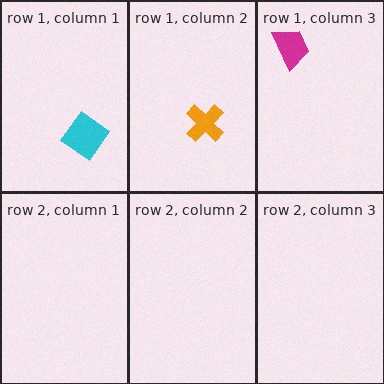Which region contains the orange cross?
The row 1, column 2 region.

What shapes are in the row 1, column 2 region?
The orange cross.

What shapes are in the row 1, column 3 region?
The magenta trapezoid.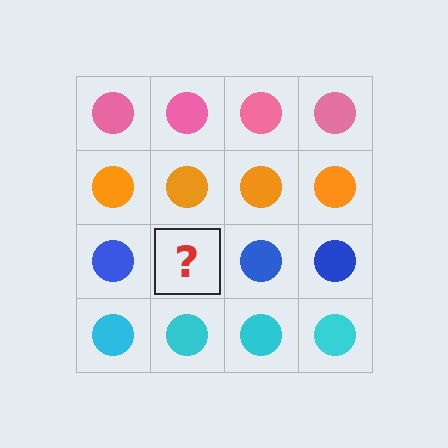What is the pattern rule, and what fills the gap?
The rule is that each row has a consistent color. The gap should be filled with a blue circle.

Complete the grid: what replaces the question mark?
The question mark should be replaced with a blue circle.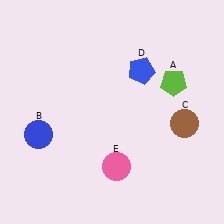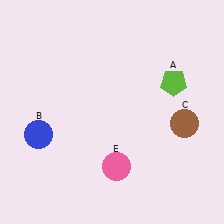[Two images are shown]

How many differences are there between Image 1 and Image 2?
There is 1 difference between the two images.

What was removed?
The blue pentagon (D) was removed in Image 2.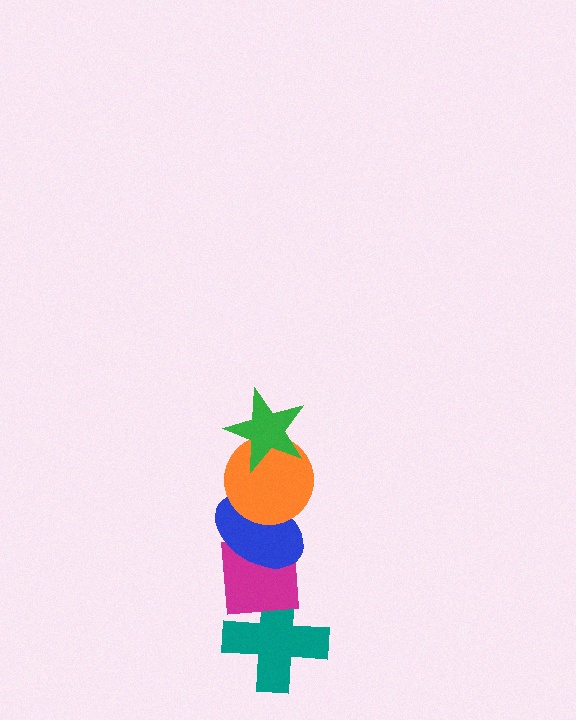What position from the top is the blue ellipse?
The blue ellipse is 3rd from the top.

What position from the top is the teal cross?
The teal cross is 5th from the top.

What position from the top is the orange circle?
The orange circle is 2nd from the top.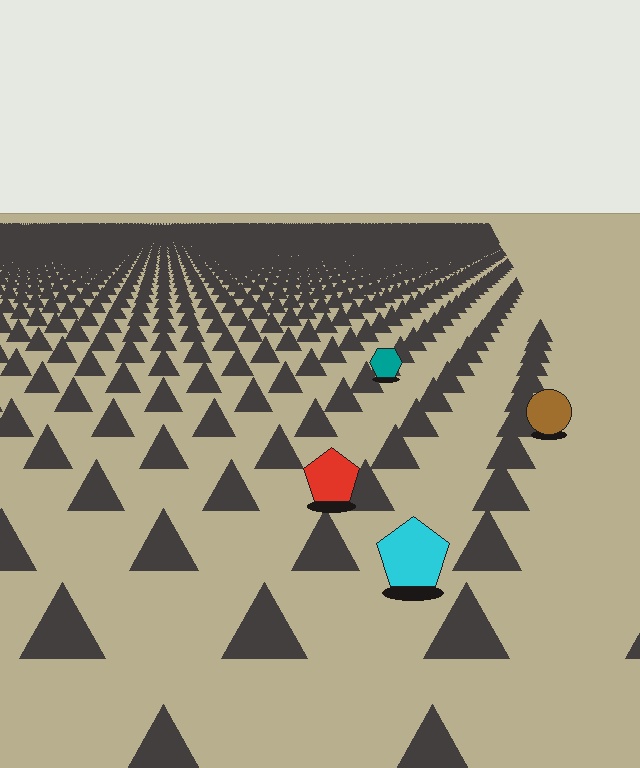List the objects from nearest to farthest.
From nearest to farthest: the cyan pentagon, the red pentagon, the brown circle, the teal hexagon.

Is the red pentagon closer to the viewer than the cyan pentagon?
No. The cyan pentagon is closer — you can tell from the texture gradient: the ground texture is coarser near it.